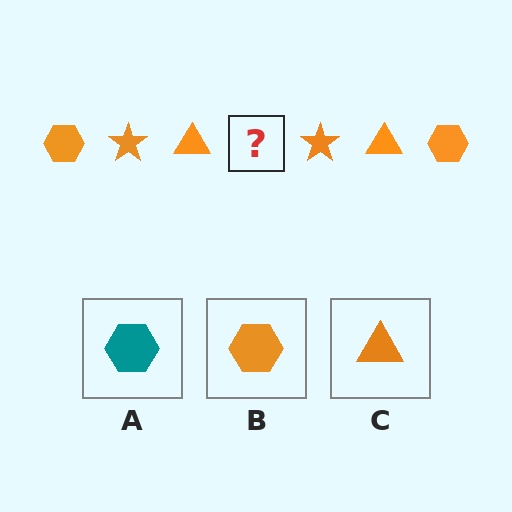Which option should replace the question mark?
Option B.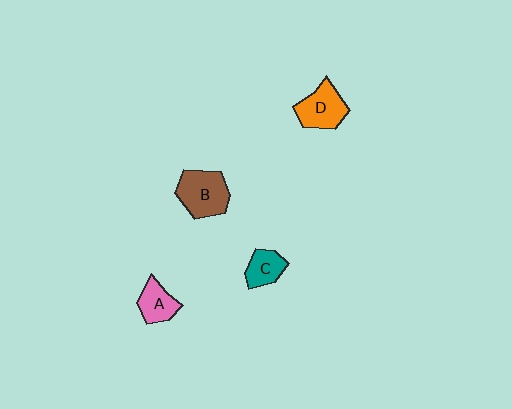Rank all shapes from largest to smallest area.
From largest to smallest: B (brown), D (orange), A (pink), C (teal).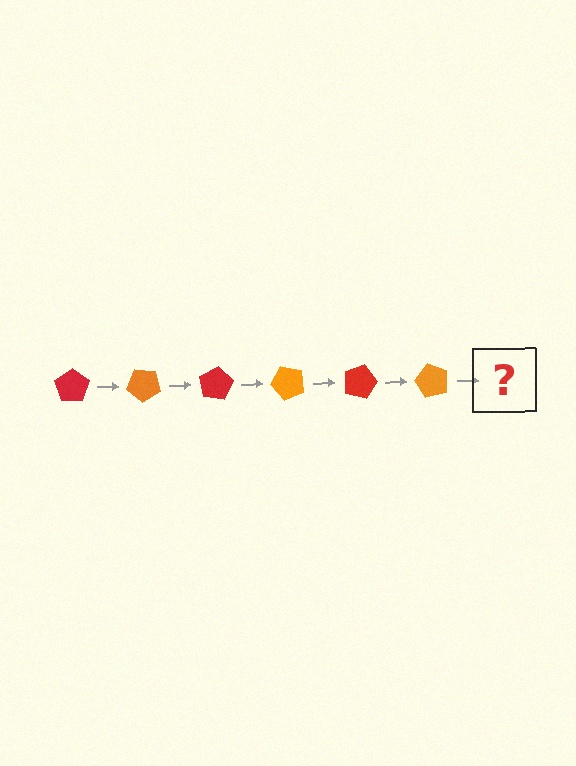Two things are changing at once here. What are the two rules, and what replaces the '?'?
The two rules are that it rotates 40 degrees each step and the color cycles through red and orange. The '?' should be a red pentagon, rotated 240 degrees from the start.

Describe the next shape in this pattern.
It should be a red pentagon, rotated 240 degrees from the start.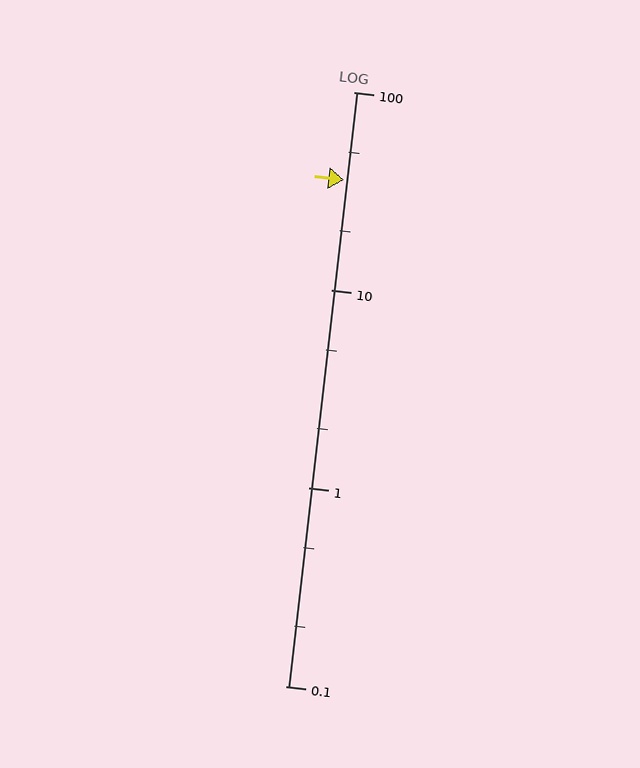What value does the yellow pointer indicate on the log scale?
The pointer indicates approximately 36.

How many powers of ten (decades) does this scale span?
The scale spans 3 decades, from 0.1 to 100.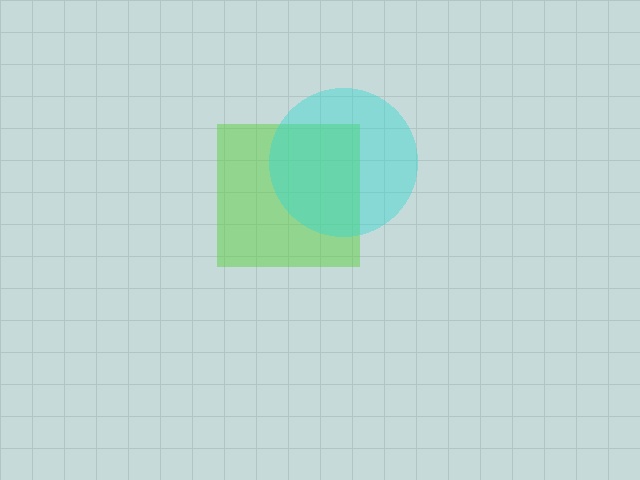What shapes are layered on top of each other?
The layered shapes are: a lime square, a cyan circle.